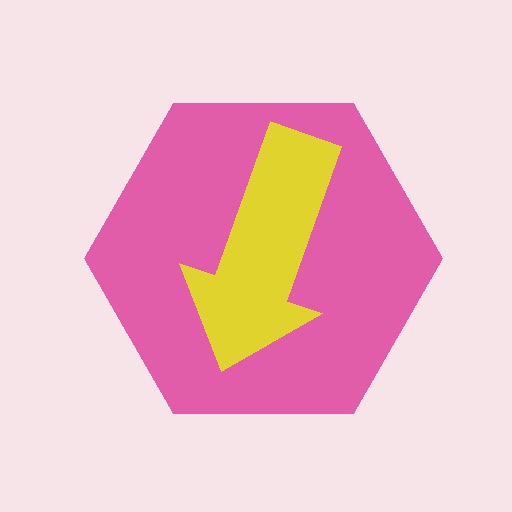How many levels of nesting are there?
2.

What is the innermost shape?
The yellow arrow.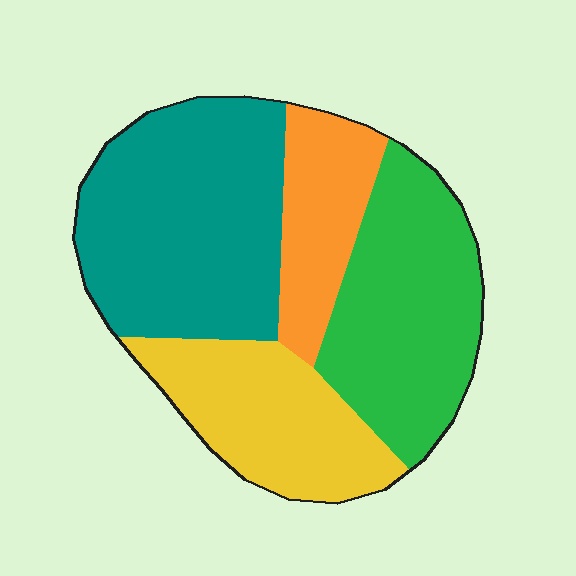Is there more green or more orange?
Green.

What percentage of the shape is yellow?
Yellow covers roughly 20% of the shape.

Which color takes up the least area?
Orange, at roughly 15%.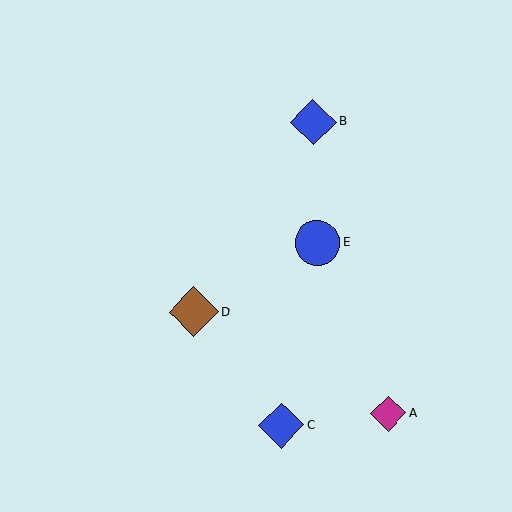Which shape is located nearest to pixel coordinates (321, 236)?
The blue circle (labeled E) at (317, 243) is nearest to that location.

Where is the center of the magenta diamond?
The center of the magenta diamond is at (388, 414).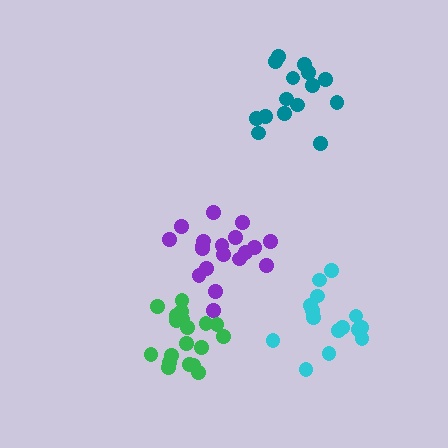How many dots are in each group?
Group 1: 19 dots, Group 2: 15 dots, Group 3: 19 dots, Group 4: 15 dots (68 total).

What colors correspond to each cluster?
The clusters are colored: purple, teal, green, cyan.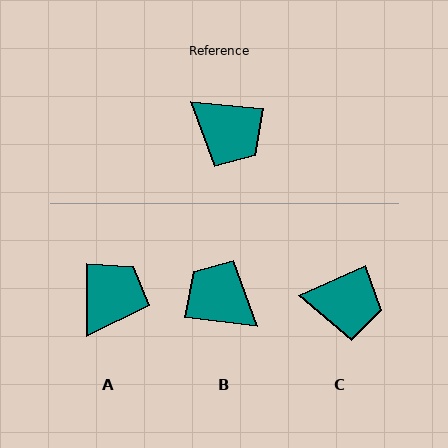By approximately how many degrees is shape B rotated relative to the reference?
Approximately 179 degrees counter-clockwise.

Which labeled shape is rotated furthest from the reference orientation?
B, about 179 degrees away.